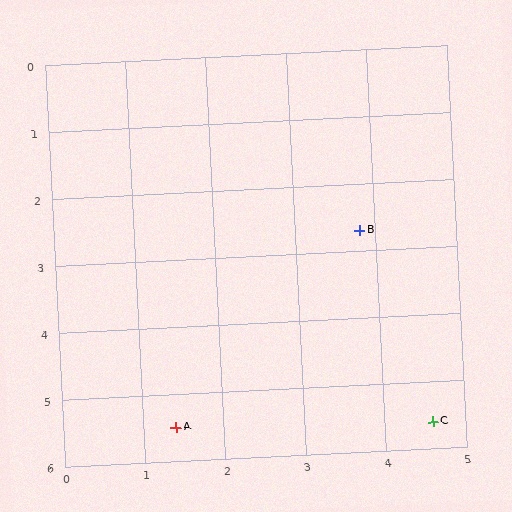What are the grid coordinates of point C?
Point C is at approximately (4.6, 5.6).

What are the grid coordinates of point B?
Point B is at approximately (3.8, 2.7).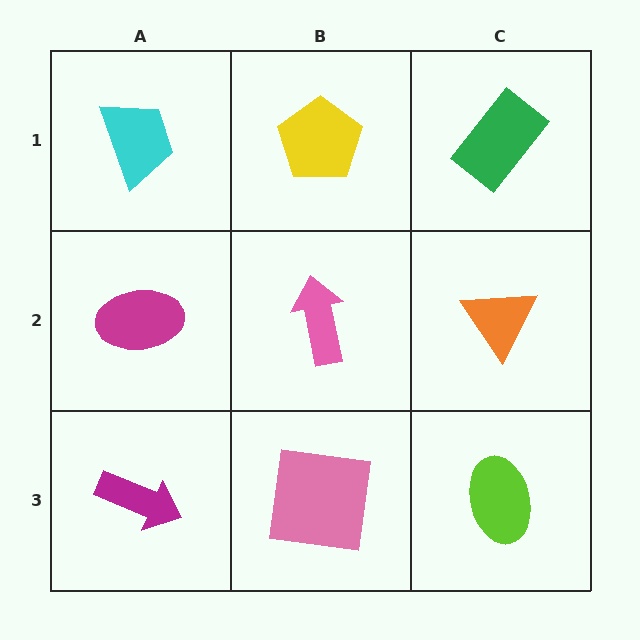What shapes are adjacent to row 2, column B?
A yellow pentagon (row 1, column B), a pink square (row 3, column B), a magenta ellipse (row 2, column A), an orange triangle (row 2, column C).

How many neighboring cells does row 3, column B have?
3.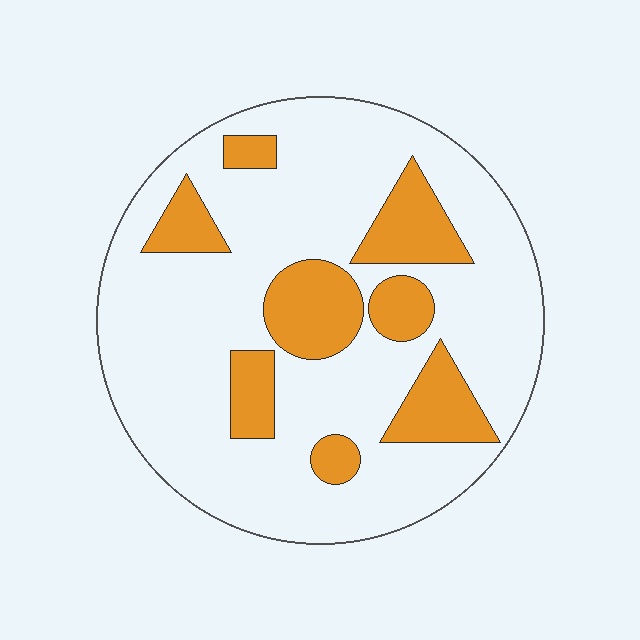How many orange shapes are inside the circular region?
8.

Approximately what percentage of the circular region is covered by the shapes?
Approximately 25%.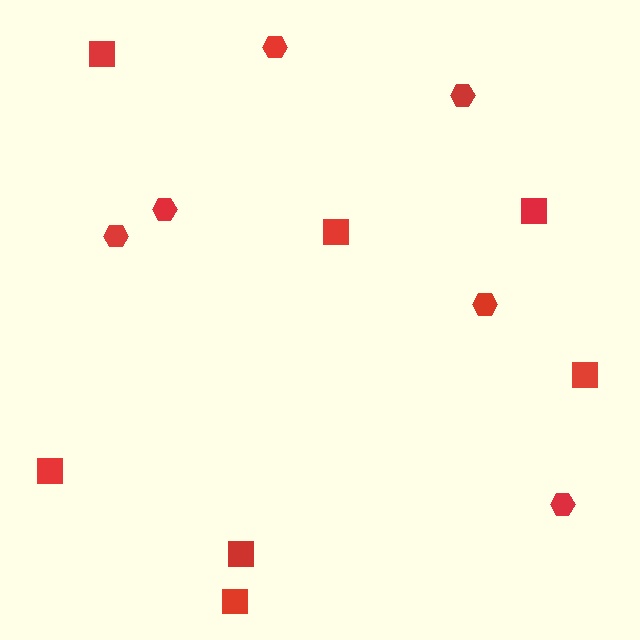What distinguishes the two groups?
There are 2 groups: one group of squares (7) and one group of hexagons (6).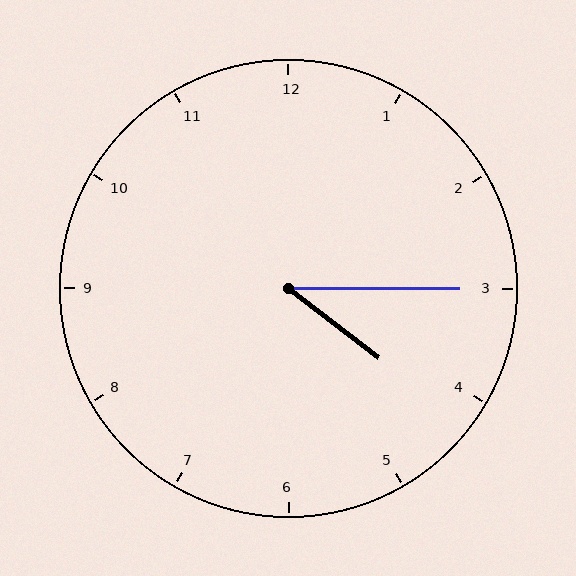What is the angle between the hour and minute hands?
Approximately 38 degrees.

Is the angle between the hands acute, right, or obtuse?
It is acute.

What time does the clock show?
4:15.